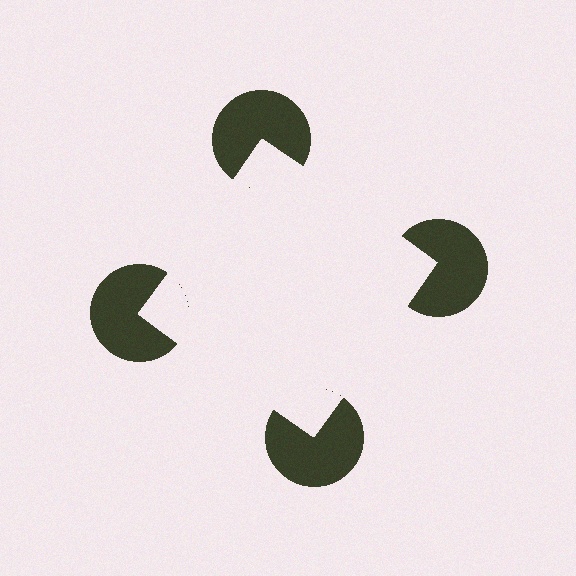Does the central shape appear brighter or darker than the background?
It typically appears slightly brighter than the background, even though no actual brightness change is drawn.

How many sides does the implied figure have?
4 sides.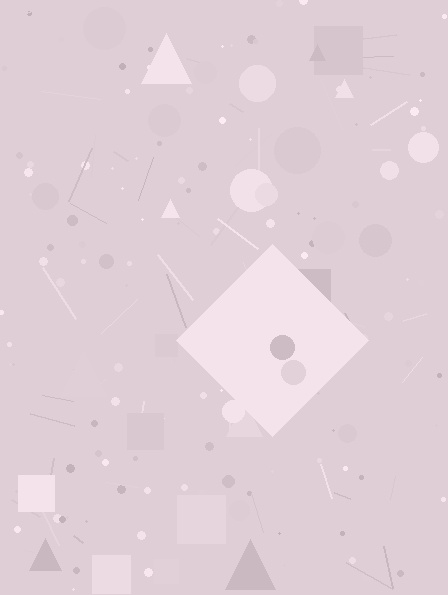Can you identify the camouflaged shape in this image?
The camouflaged shape is a diamond.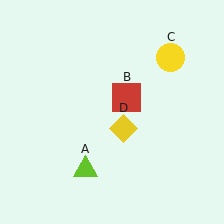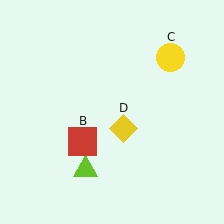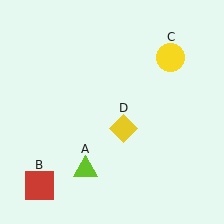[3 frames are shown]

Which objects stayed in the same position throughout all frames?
Lime triangle (object A) and yellow circle (object C) and yellow diamond (object D) remained stationary.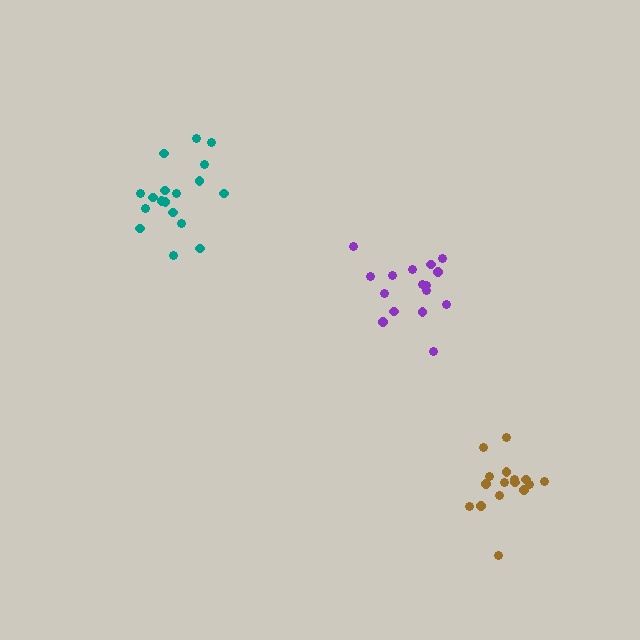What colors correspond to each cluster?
The clusters are colored: purple, teal, brown.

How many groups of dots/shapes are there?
There are 3 groups.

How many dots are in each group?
Group 1: 16 dots, Group 2: 18 dots, Group 3: 16 dots (50 total).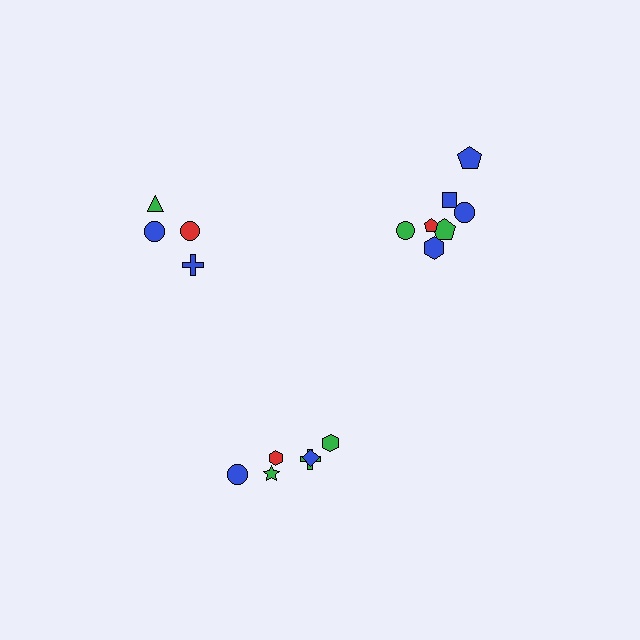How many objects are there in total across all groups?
There are 17 objects.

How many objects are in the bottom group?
There are 6 objects.